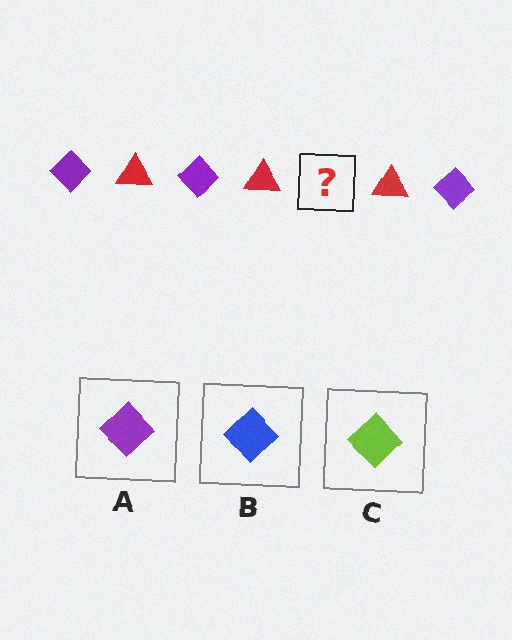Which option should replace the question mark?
Option A.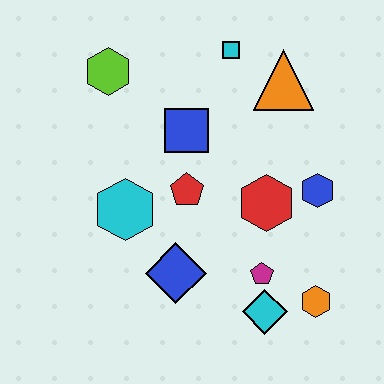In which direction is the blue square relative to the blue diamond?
The blue square is above the blue diamond.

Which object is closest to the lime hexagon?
The blue square is closest to the lime hexagon.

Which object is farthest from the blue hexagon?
The lime hexagon is farthest from the blue hexagon.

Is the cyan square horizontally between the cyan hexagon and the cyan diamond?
Yes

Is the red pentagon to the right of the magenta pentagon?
No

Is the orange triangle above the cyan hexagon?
Yes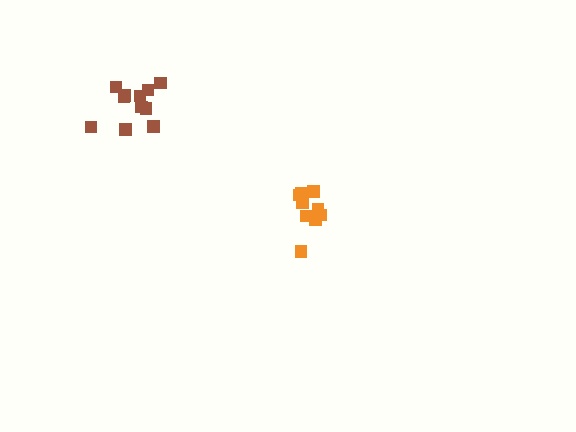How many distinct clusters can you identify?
There are 2 distinct clusters.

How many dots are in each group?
Group 1: 11 dots, Group 2: 11 dots (22 total).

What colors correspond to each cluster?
The clusters are colored: brown, orange.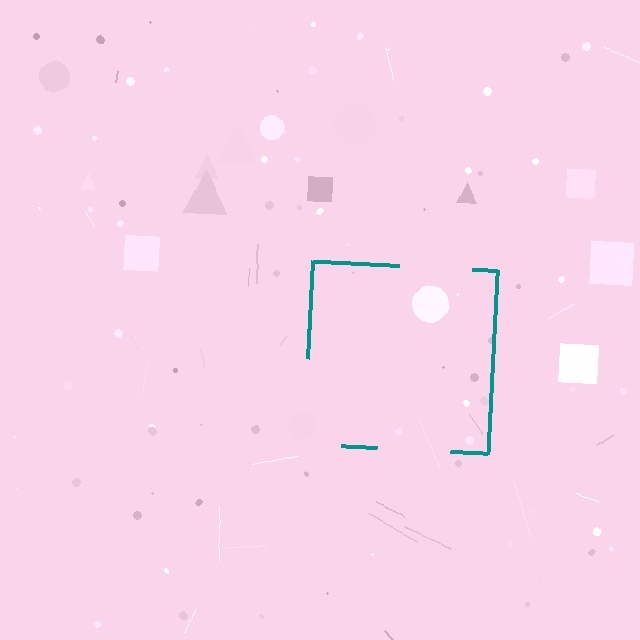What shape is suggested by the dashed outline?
The dashed outline suggests a square.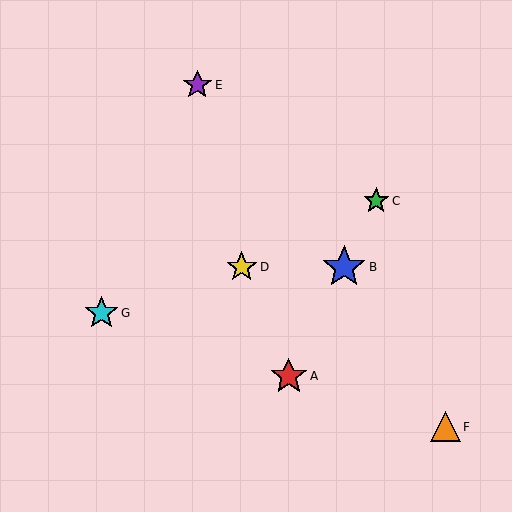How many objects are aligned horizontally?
2 objects (B, D) are aligned horizontally.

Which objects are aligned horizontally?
Objects B, D are aligned horizontally.